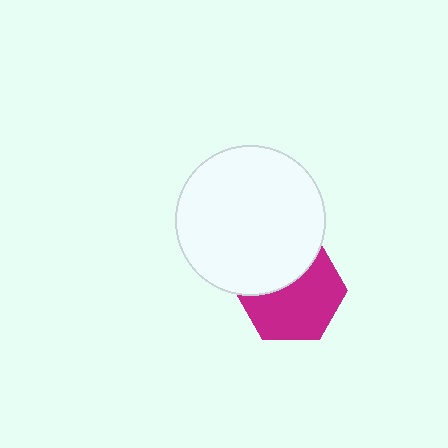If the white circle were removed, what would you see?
You would see the complete magenta hexagon.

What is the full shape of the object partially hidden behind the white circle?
The partially hidden object is a magenta hexagon.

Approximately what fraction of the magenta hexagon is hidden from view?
Roughly 37% of the magenta hexagon is hidden behind the white circle.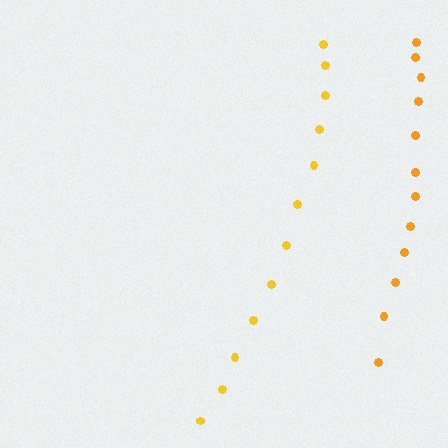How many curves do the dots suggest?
There are 2 distinct paths.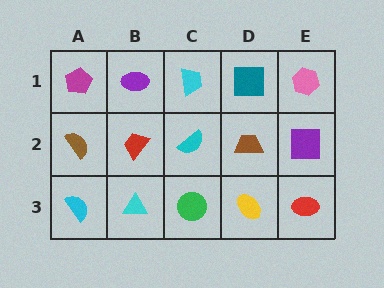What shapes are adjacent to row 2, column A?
A magenta pentagon (row 1, column A), a cyan semicircle (row 3, column A), a red trapezoid (row 2, column B).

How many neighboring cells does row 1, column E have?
2.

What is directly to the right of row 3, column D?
A red ellipse.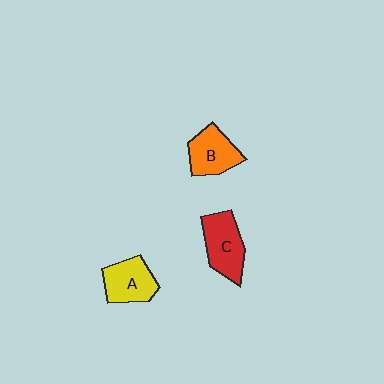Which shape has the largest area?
Shape C (red).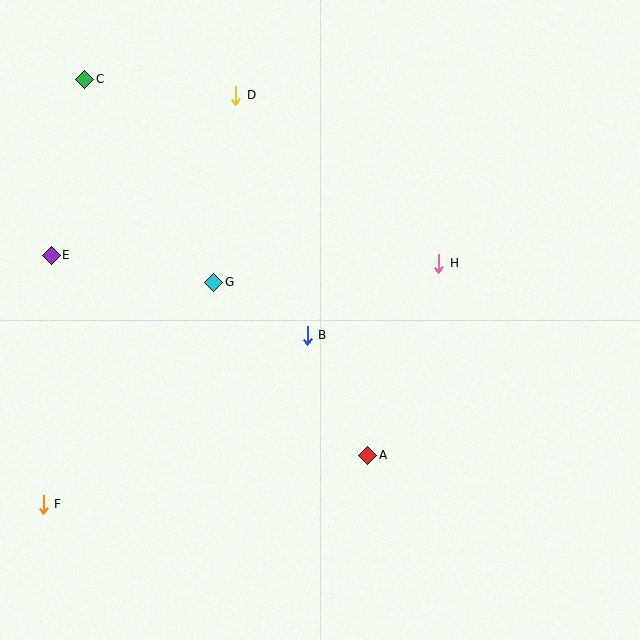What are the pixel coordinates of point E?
Point E is at (51, 255).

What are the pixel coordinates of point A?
Point A is at (368, 455).